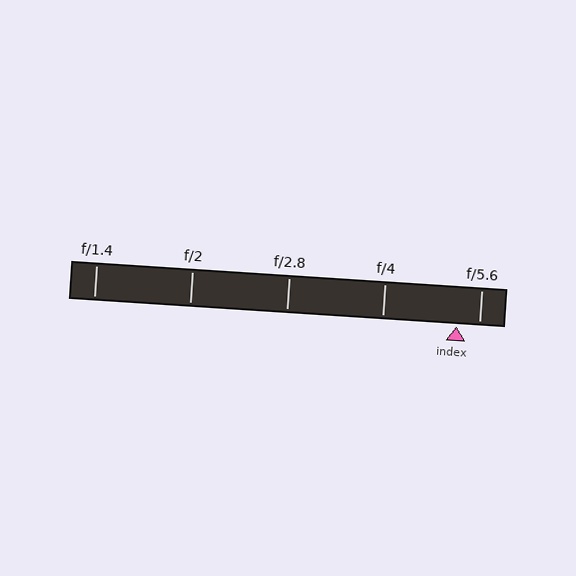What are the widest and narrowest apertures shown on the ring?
The widest aperture shown is f/1.4 and the narrowest is f/5.6.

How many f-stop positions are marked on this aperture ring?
There are 5 f-stop positions marked.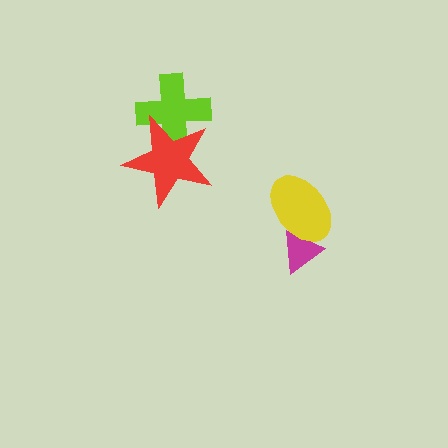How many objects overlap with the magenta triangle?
1 object overlaps with the magenta triangle.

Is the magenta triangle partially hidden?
Yes, it is partially covered by another shape.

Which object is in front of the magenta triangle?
The yellow ellipse is in front of the magenta triangle.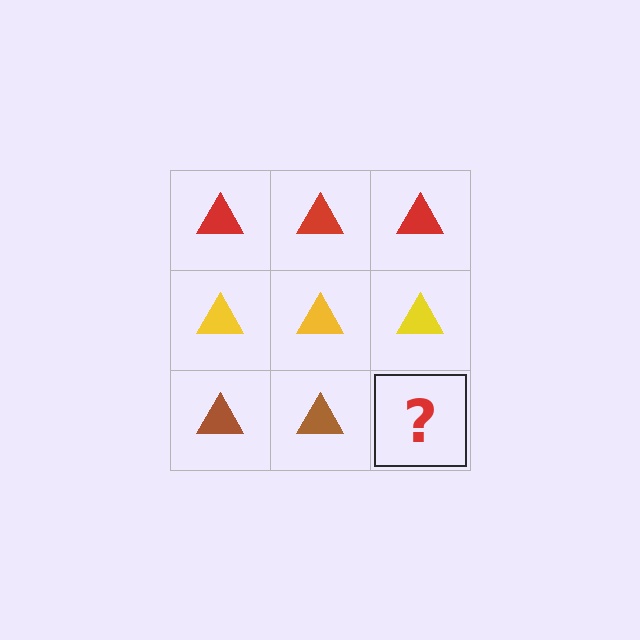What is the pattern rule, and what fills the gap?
The rule is that each row has a consistent color. The gap should be filled with a brown triangle.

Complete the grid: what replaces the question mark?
The question mark should be replaced with a brown triangle.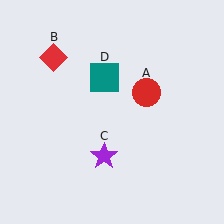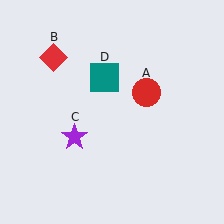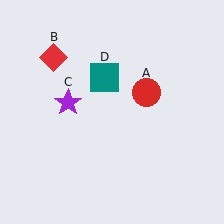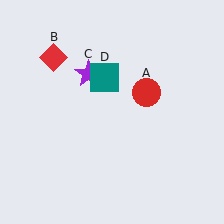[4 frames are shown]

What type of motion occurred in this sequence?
The purple star (object C) rotated clockwise around the center of the scene.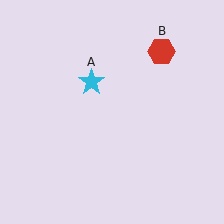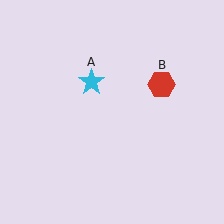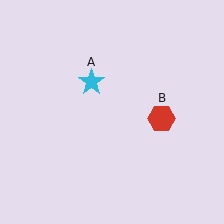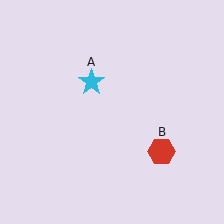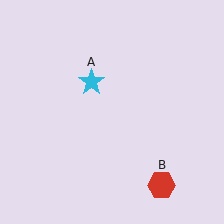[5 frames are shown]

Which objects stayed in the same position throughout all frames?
Cyan star (object A) remained stationary.